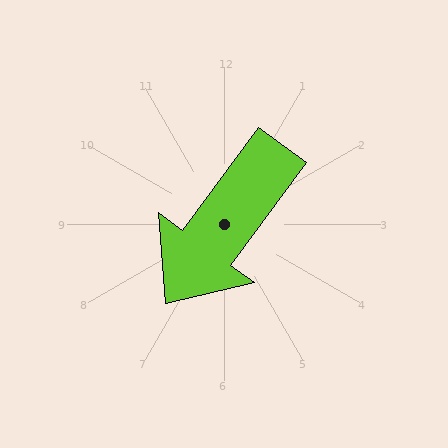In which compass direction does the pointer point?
Southwest.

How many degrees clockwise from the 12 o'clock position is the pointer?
Approximately 216 degrees.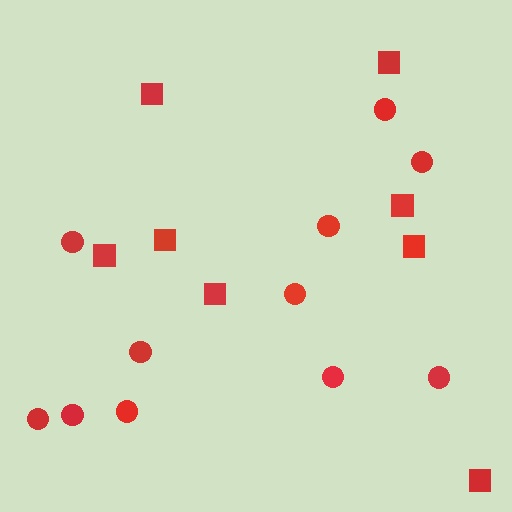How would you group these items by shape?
There are 2 groups: one group of circles (11) and one group of squares (8).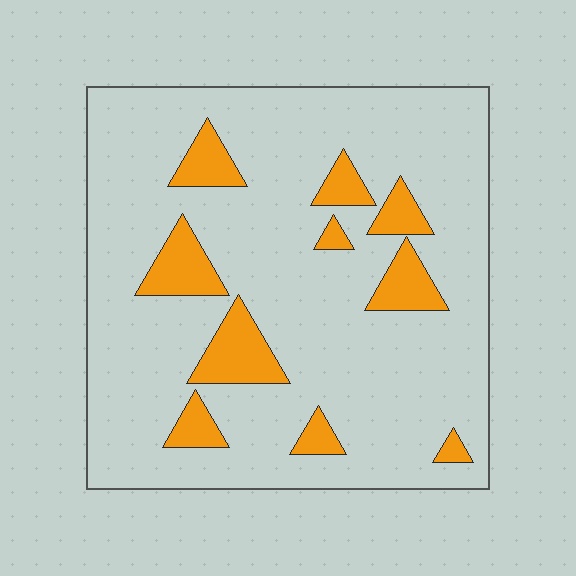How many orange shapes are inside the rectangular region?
10.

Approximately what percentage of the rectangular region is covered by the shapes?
Approximately 15%.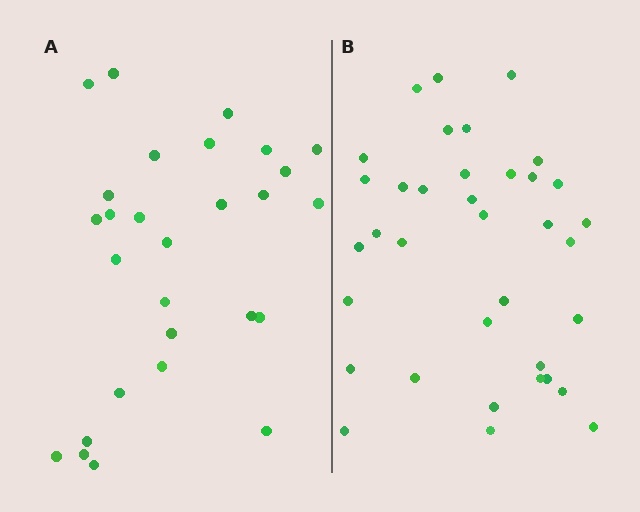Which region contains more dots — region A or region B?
Region B (the right region) has more dots.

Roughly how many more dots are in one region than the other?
Region B has roughly 8 or so more dots than region A.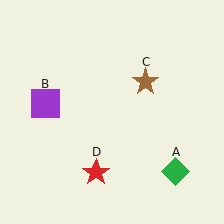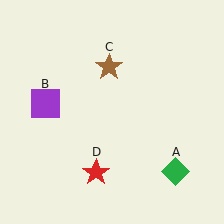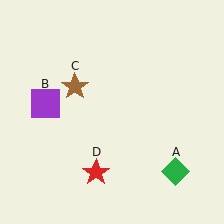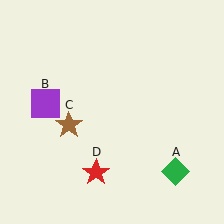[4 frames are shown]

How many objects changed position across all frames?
1 object changed position: brown star (object C).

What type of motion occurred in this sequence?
The brown star (object C) rotated counterclockwise around the center of the scene.